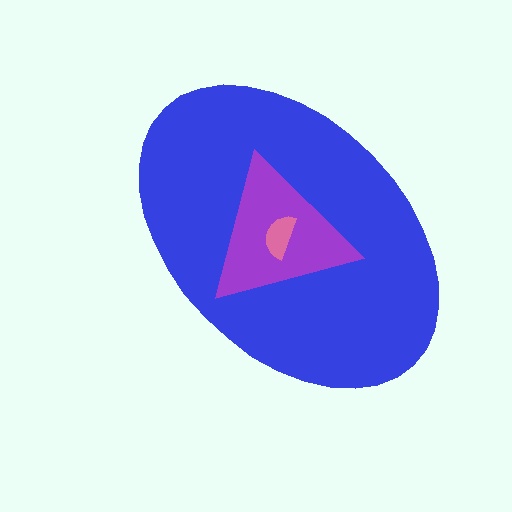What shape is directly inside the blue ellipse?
The purple triangle.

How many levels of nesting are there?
3.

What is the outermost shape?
The blue ellipse.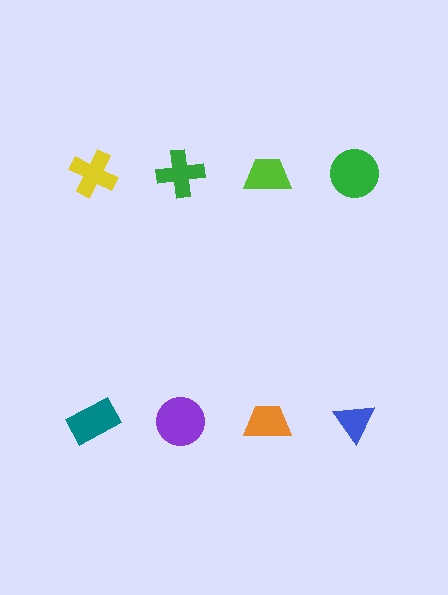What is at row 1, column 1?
A yellow cross.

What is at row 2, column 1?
A teal rectangle.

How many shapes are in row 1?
4 shapes.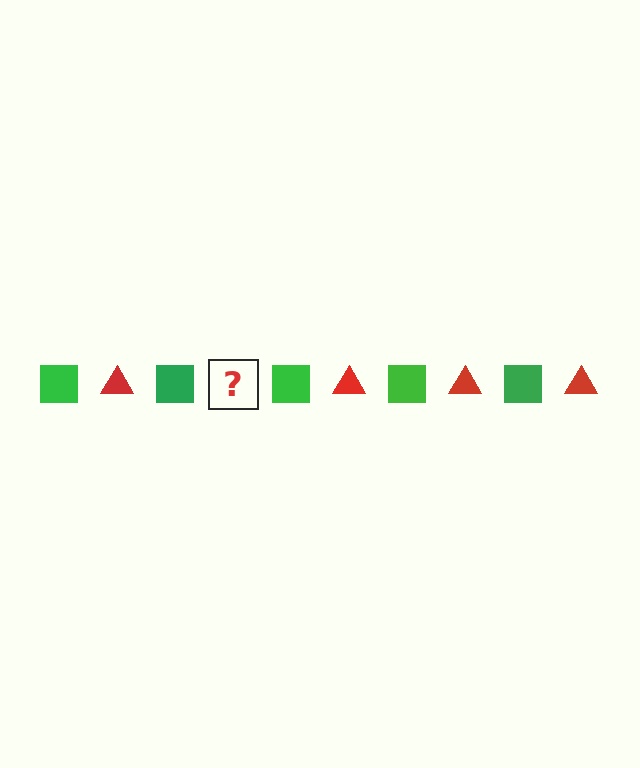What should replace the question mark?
The question mark should be replaced with a red triangle.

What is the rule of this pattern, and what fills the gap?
The rule is that the pattern alternates between green square and red triangle. The gap should be filled with a red triangle.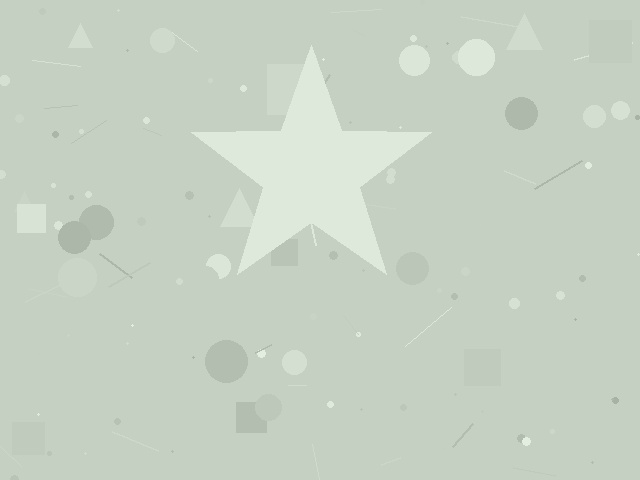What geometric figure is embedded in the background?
A star is embedded in the background.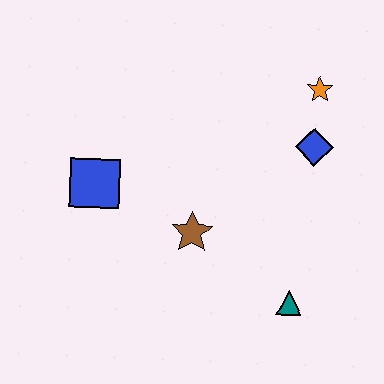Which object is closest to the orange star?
The blue diamond is closest to the orange star.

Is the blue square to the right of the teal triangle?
No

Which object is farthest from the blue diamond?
The blue square is farthest from the blue diamond.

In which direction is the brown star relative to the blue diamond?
The brown star is to the left of the blue diamond.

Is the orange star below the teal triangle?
No